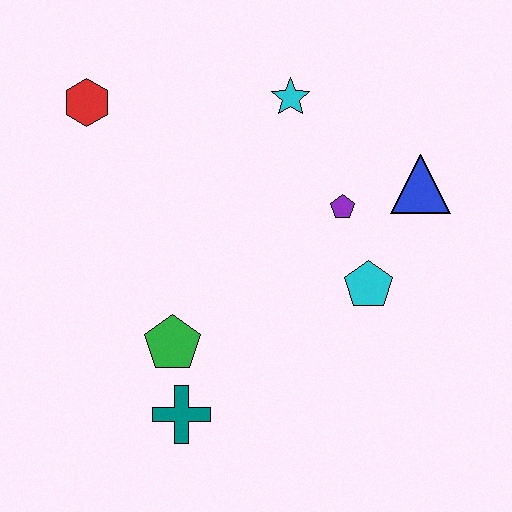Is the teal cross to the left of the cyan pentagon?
Yes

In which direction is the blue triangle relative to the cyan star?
The blue triangle is to the right of the cyan star.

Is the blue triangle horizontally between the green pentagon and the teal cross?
No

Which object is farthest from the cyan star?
The teal cross is farthest from the cyan star.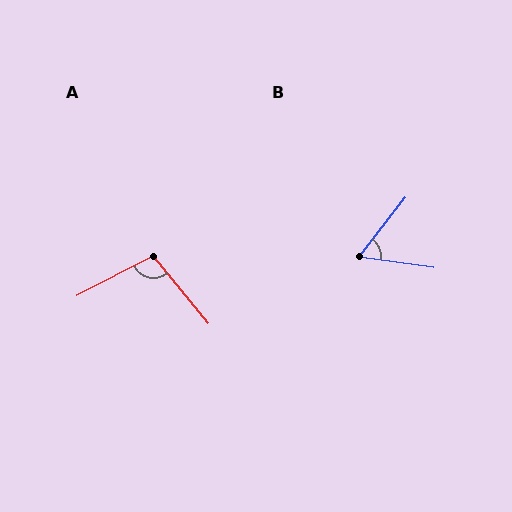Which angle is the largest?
A, at approximately 102 degrees.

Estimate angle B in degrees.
Approximately 60 degrees.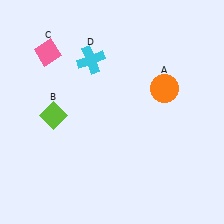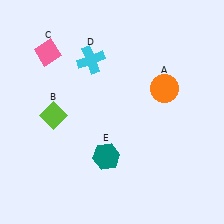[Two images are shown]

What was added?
A teal hexagon (E) was added in Image 2.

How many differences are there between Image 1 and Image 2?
There is 1 difference between the two images.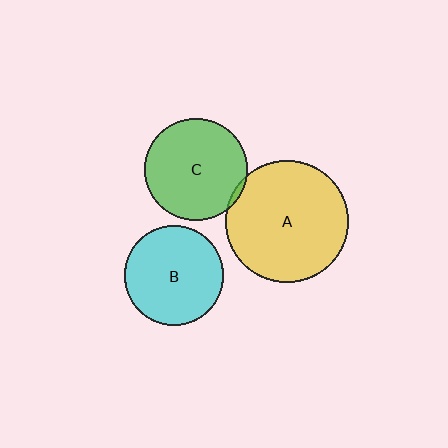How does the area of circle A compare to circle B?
Approximately 1.5 times.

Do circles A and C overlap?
Yes.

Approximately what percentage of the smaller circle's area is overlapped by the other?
Approximately 5%.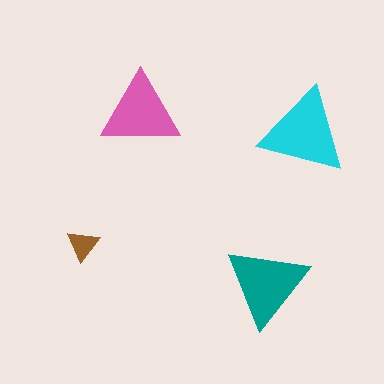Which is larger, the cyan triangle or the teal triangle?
The cyan one.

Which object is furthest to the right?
The cyan triangle is rightmost.